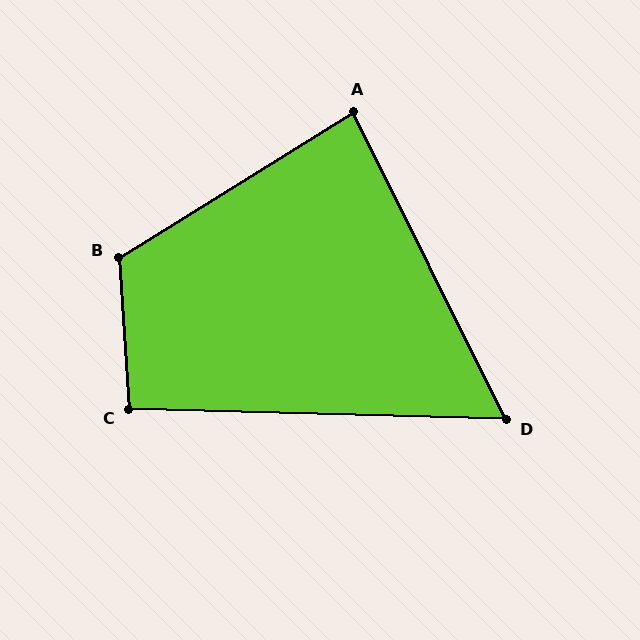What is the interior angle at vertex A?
Approximately 85 degrees (acute).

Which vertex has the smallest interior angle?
D, at approximately 62 degrees.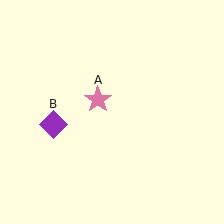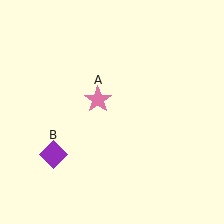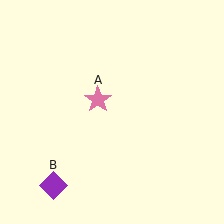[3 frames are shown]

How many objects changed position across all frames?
1 object changed position: purple diamond (object B).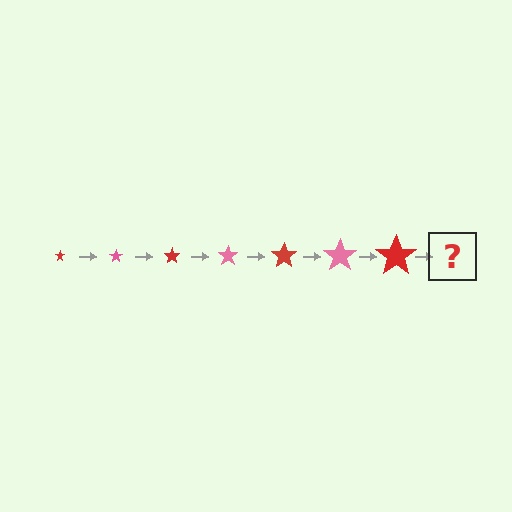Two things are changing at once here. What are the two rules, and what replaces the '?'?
The two rules are that the star grows larger each step and the color cycles through red and pink. The '?' should be a pink star, larger than the previous one.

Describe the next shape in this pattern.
It should be a pink star, larger than the previous one.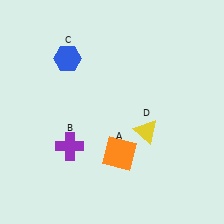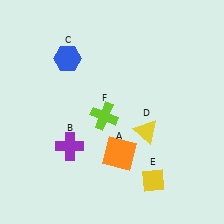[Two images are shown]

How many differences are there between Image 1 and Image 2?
There are 2 differences between the two images.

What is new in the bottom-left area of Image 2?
A lime cross (F) was added in the bottom-left area of Image 2.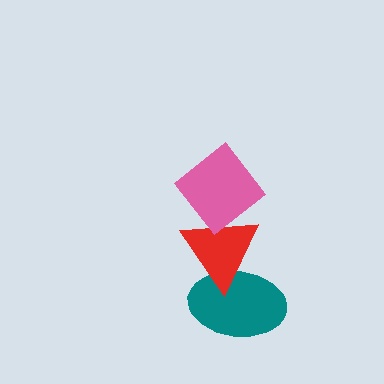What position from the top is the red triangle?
The red triangle is 2nd from the top.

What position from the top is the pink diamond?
The pink diamond is 1st from the top.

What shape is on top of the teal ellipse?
The red triangle is on top of the teal ellipse.